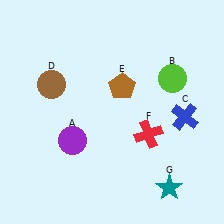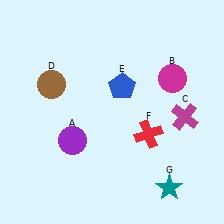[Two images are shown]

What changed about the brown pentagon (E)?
In Image 1, E is brown. In Image 2, it changed to blue.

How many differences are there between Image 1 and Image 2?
There are 3 differences between the two images.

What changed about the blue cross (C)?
In Image 1, C is blue. In Image 2, it changed to magenta.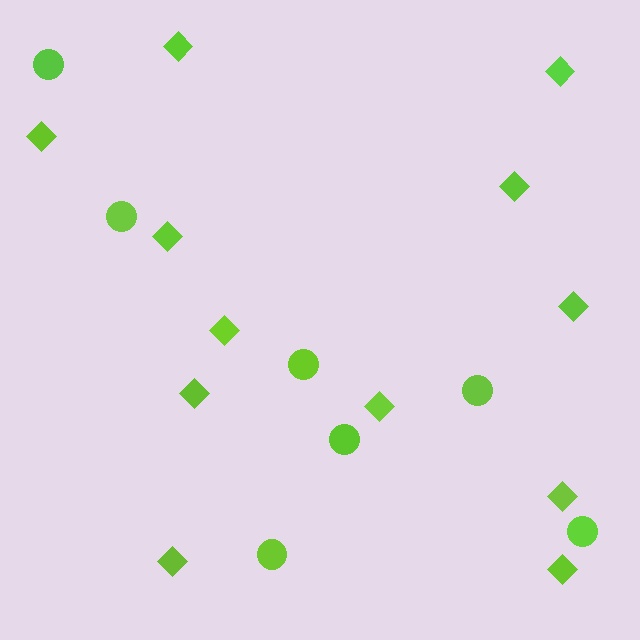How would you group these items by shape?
There are 2 groups: one group of diamonds (12) and one group of circles (7).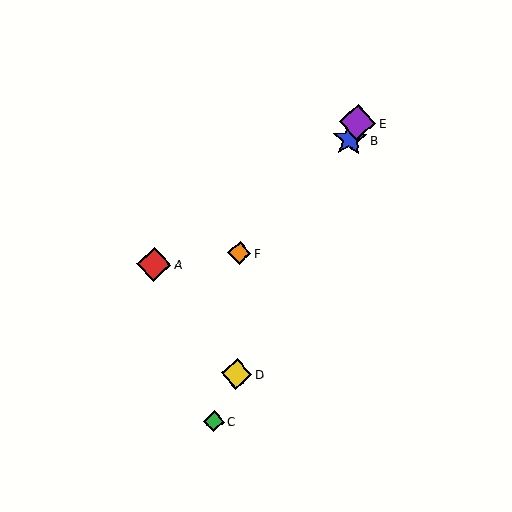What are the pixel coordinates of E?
Object E is at (358, 123).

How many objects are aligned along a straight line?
4 objects (B, C, D, E) are aligned along a straight line.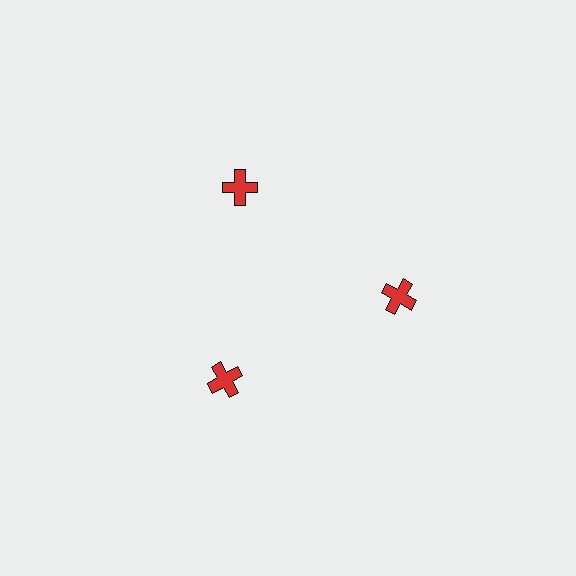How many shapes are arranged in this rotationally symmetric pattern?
There are 3 shapes, arranged in 3 groups of 1.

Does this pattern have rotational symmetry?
Yes, this pattern has 3-fold rotational symmetry. It looks the same after rotating 120 degrees around the center.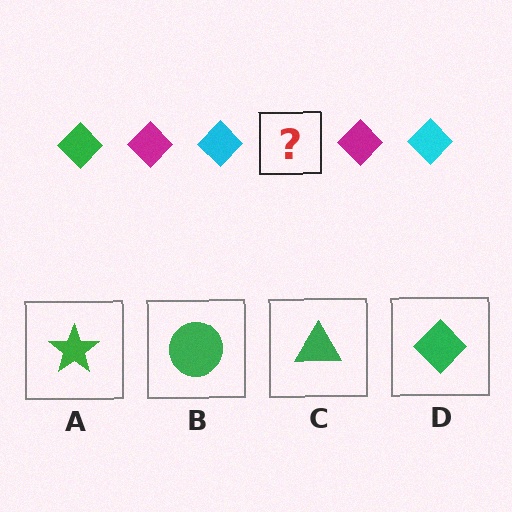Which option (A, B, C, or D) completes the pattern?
D.